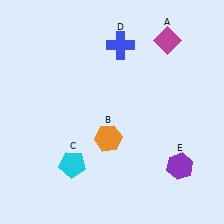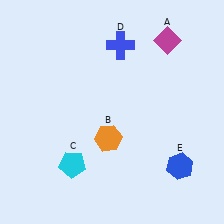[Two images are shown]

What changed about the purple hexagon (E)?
In Image 1, E is purple. In Image 2, it changed to blue.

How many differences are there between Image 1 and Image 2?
There is 1 difference between the two images.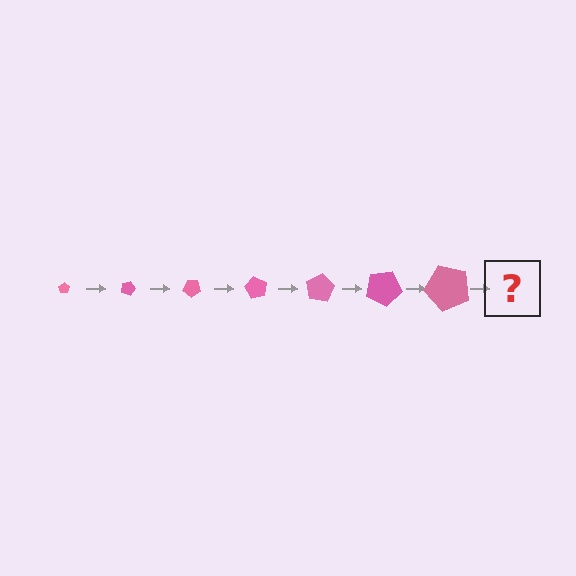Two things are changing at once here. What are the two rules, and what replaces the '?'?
The two rules are that the pentagon grows larger each step and it rotates 20 degrees each step. The '?' should be a pentagon, larger than the previous one and rotated 140 degrees from the start.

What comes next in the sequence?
The next element should be a pentagon, larger than the previous one and rotated 140 degrees from the start.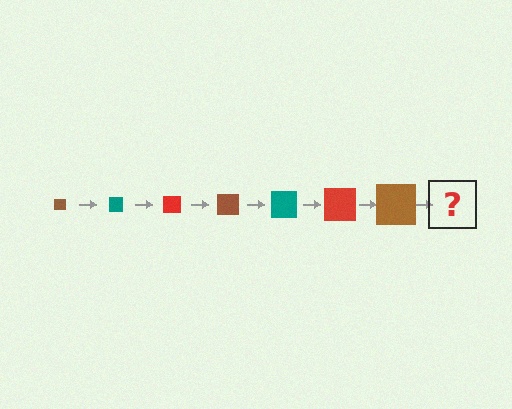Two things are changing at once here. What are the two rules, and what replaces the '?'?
The two rules are that the square grows larger each step and the color cycles through brown, teal, and red. The '?' should be a teal square, larger than the previous one.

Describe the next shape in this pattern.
It should be a teal square, larger than the previous one.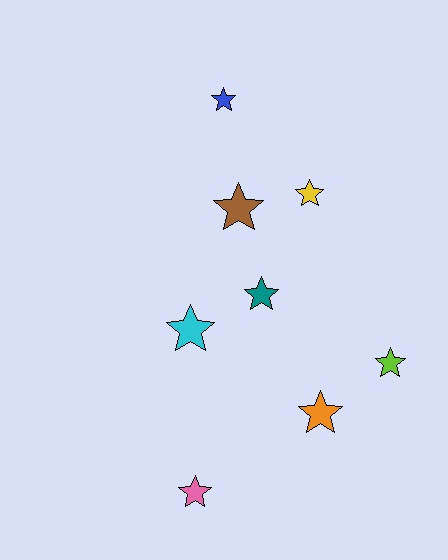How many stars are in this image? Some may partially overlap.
There are 8 stars.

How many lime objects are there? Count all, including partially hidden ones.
There is 1 lime object.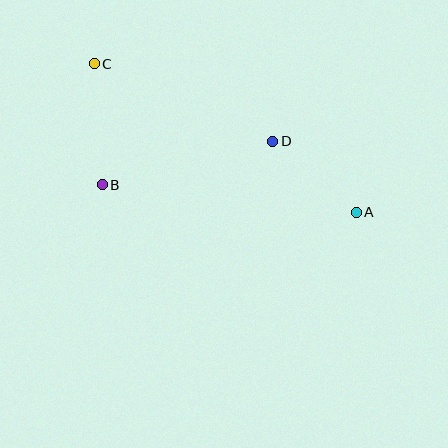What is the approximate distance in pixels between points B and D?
The distance between B and D is approximately 176 pixels.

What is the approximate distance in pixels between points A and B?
The distance between A and B is approximately 255 pixels.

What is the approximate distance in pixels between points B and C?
The distance between B and C is approximately 121 pixels.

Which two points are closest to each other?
Points A and D are closest to each other.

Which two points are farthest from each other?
Points A and C are farthest from each other.